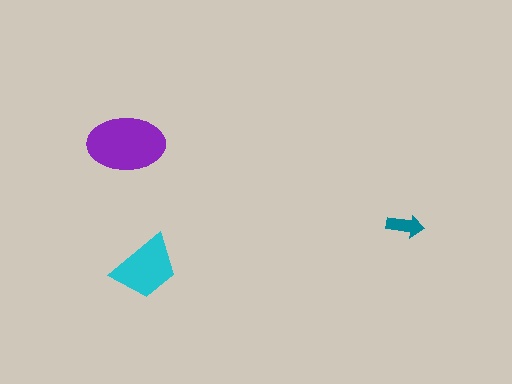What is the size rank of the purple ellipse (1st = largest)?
1st.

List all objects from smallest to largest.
The teal arrow, the cyan trapezoid, the purple ellipse.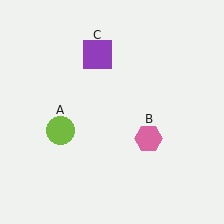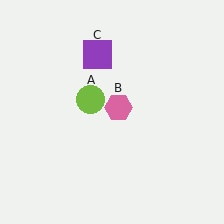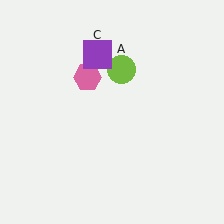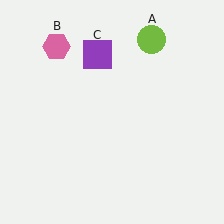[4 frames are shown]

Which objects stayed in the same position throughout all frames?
Purple square (object C) remained stationary.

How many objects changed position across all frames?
2 objects changed position: lime circle (object A), pink hexagon (object B).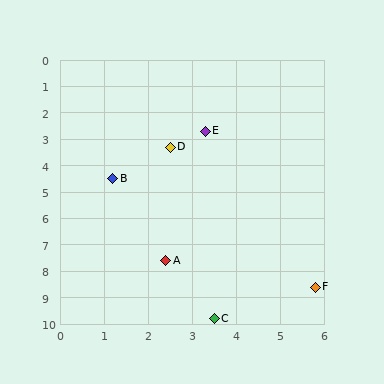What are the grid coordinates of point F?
Point F is at approximately (5.8, 8.6).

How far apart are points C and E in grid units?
Points C and E are about 7.1 grid units apart.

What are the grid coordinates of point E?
Point E is at approximately (3.3, 2.7).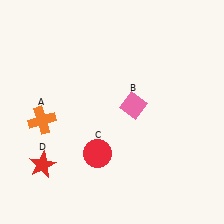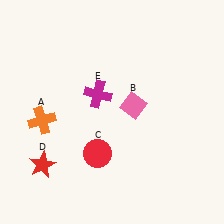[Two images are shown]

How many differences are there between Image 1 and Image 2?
There is 1 difference between the two images.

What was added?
A magenta cross (E) was added in Image 2.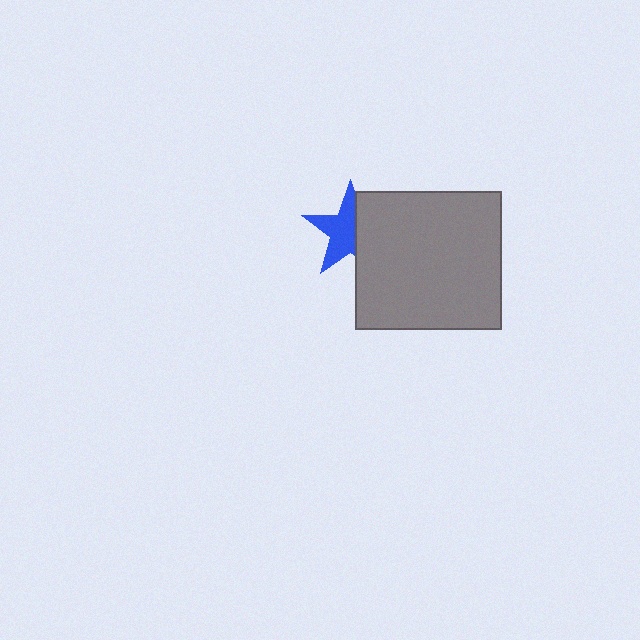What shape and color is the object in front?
The object in front is a gray rectangle.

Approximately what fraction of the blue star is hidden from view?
Roughly 39% of the blue star is hidden behind the gray rectangle.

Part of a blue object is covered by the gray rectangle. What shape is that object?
It is a star.